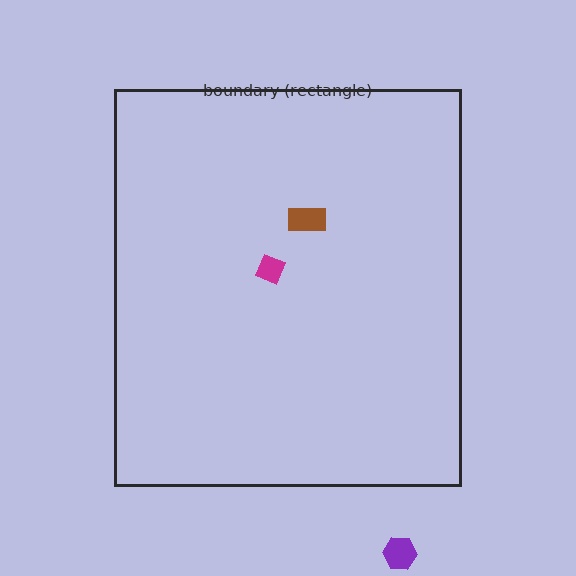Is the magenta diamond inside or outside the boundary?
Inside.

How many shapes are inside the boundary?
2 inside, 1 outside.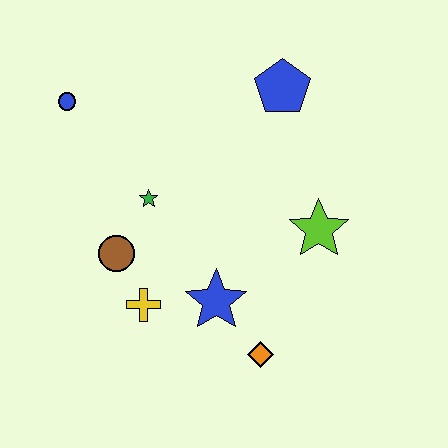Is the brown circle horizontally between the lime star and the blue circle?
Yes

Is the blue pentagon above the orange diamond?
Yes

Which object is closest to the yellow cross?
The brown circle is closest to the yellow cross.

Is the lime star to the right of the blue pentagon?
Yes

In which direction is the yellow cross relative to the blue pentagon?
The yellow cross is below the blue pentagon.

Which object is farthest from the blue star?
The blue circle is farthest from the blue star.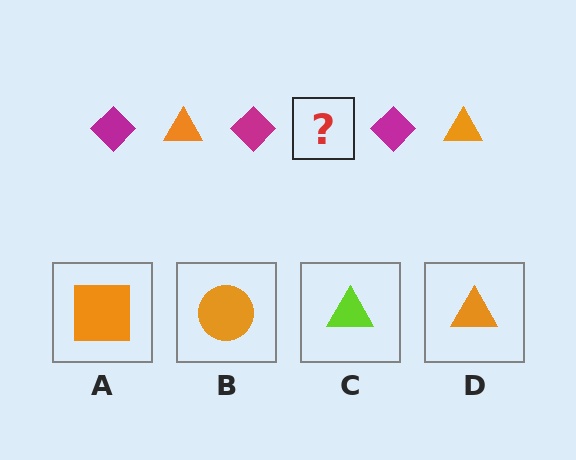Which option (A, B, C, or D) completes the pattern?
D.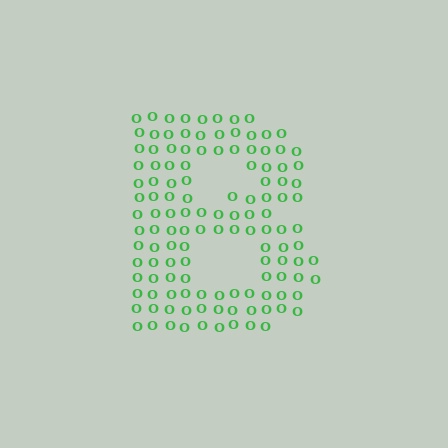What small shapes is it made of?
It is made of small letter O's.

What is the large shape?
The large shape is the letter B.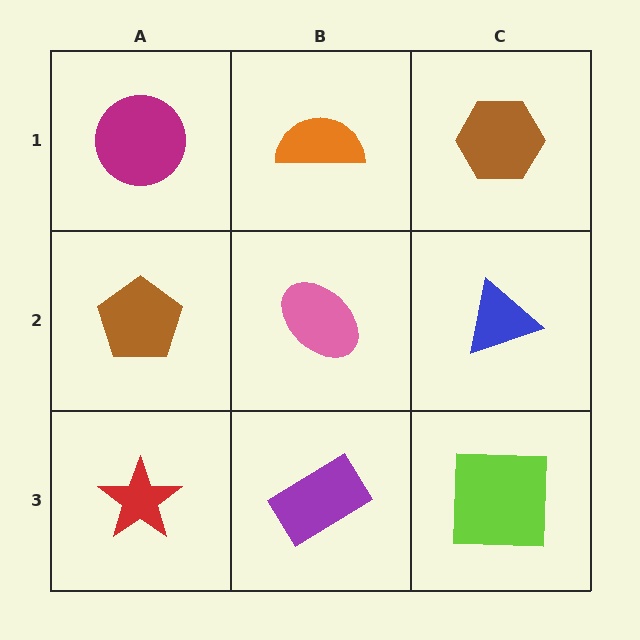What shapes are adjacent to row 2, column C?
A brown hexagon (row 1, column C), a lime square (row 3, column C), a pink ellipse (row 2, column B).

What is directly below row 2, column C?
A lime square.